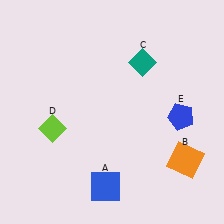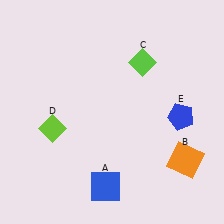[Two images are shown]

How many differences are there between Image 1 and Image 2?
There is 1 difference between the two images.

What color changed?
The diamond (C) changed from teal in Image 1 to lime in Image 2.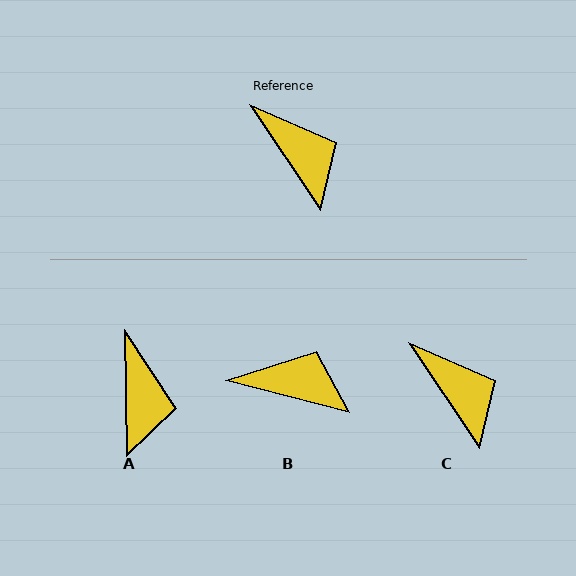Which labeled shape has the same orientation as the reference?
C.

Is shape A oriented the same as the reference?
No, it is off by about 33 degrees.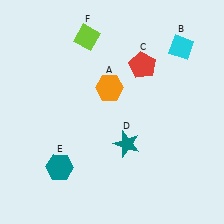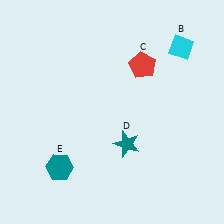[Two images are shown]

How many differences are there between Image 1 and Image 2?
There are 2 differences between the two images.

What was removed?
The lime diamond (F), the orange hexagon (A) were removed in Image 2.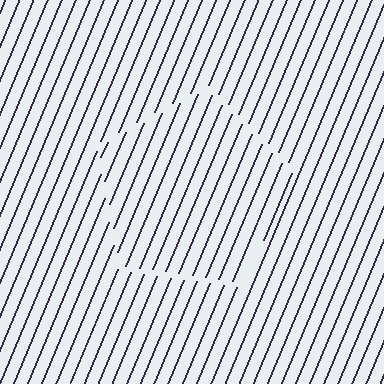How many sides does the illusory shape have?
5 sides — the line-ends trace a pentagon.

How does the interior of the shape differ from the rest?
The interior of the shape contains the same grating, shifted by half a period — the contour is defined by the phase discontinuity where line-ends from the inner and outer gratings abut.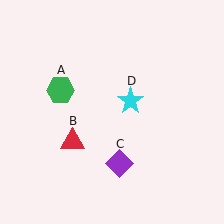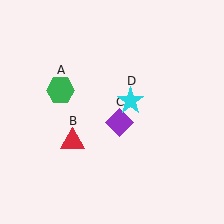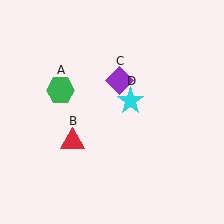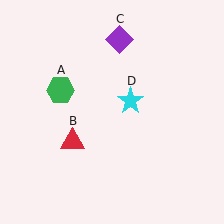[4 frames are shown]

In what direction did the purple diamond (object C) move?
The purple diamond (object C) moved up.